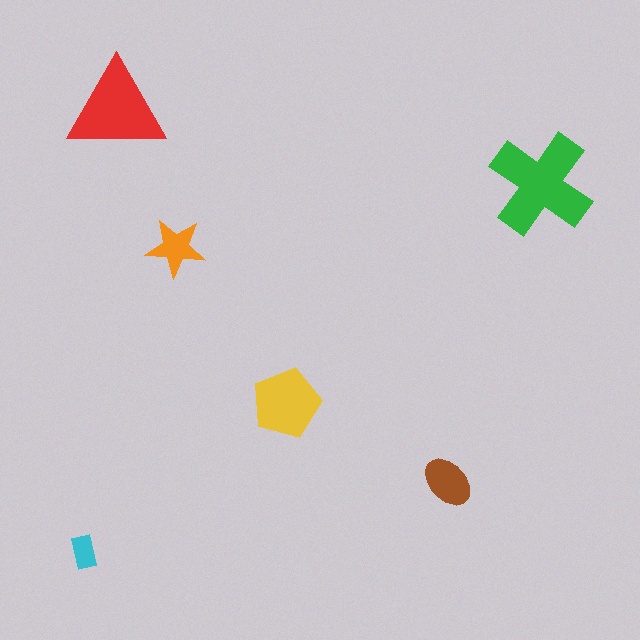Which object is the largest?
The green cross.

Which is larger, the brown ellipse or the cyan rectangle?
The brown ellipse.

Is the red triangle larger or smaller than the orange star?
Larger.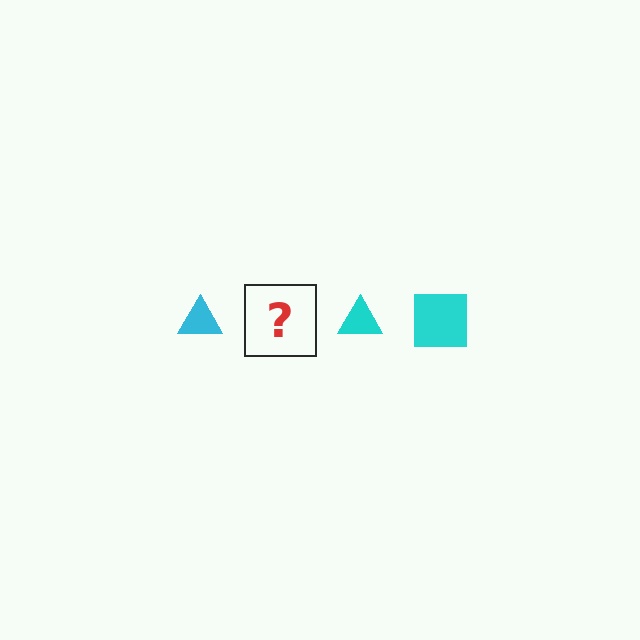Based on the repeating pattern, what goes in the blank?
The blank should be a cyan square.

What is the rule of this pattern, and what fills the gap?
The rule is that the pattern cycles through triangle, square shapes in cyan. The gap should be filled with a cyan square.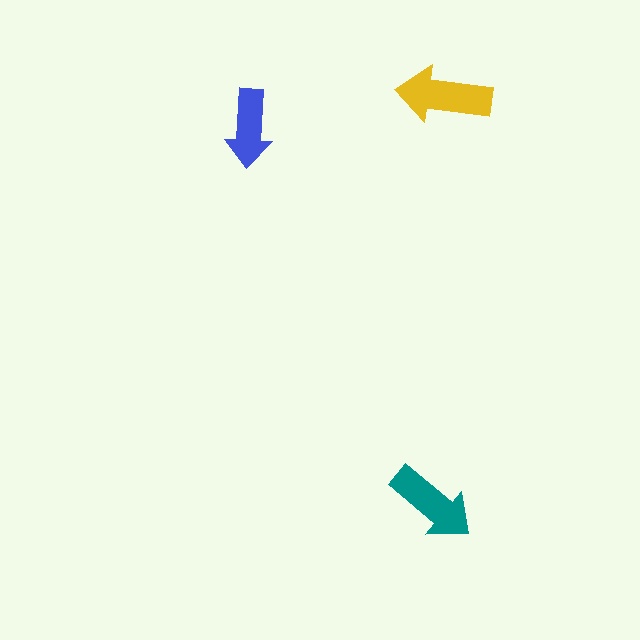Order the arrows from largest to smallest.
the yellow one, the teal one, the blue one.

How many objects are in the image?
There are 3 objects in the image.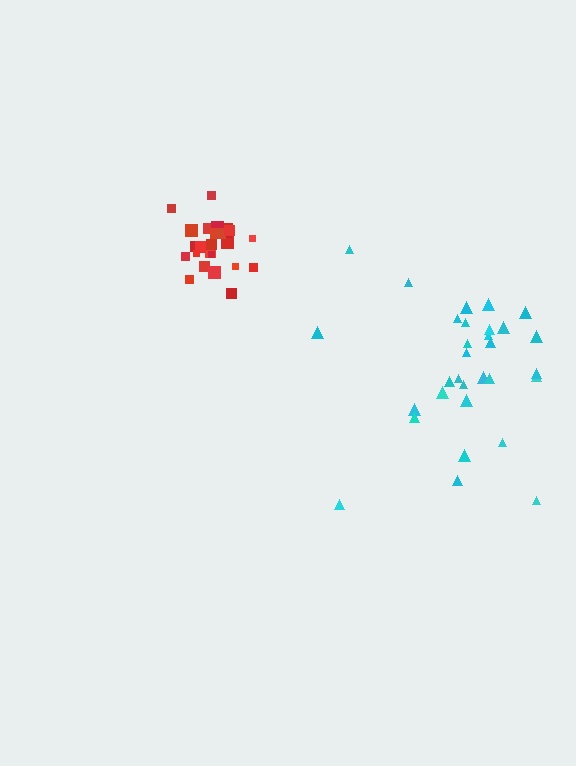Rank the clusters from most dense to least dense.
red, cyan.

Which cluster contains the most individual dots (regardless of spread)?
Cyan (31).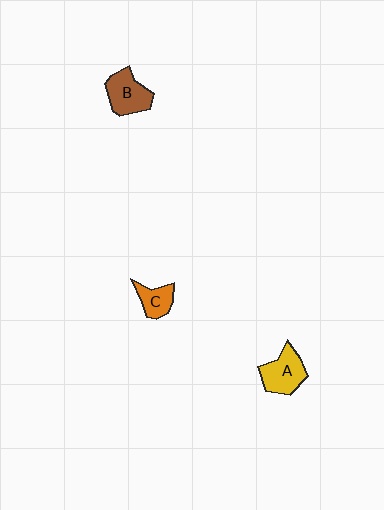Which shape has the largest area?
Shape A (yellow).